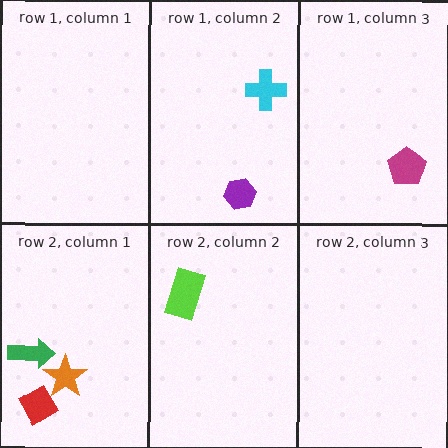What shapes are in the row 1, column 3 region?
The magenta pentagon.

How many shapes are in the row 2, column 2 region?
1.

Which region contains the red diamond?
The row 2, column 1 region.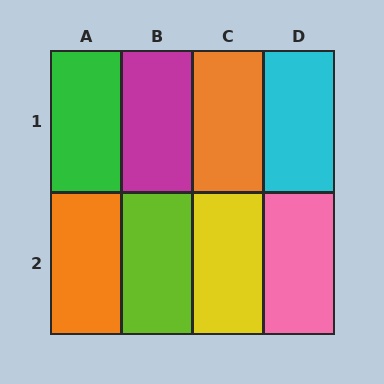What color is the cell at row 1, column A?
Green.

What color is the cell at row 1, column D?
Cyan.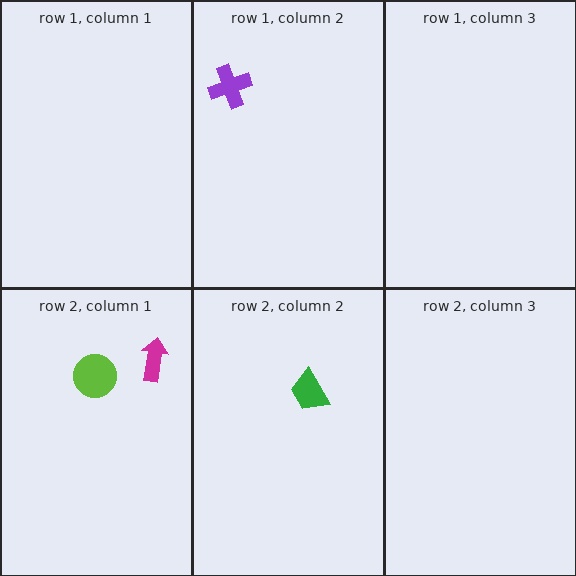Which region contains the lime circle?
The row 2, column 1 region.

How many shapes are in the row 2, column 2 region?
1.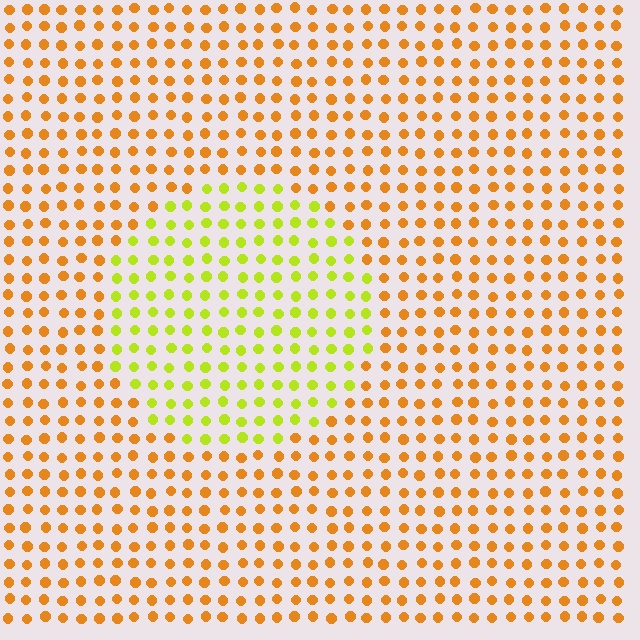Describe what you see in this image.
The image is filled with small orange elements in a uniform arrangement. A circle-shaped region is visible where the elements are tinted to a slightly different hue, forming a subtle color boundary.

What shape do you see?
I see a circle.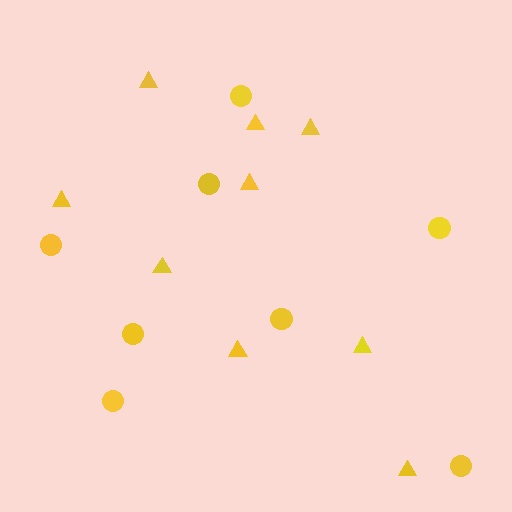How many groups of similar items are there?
There are 2 groups: one group of triangles (9) and one group of circles (8).